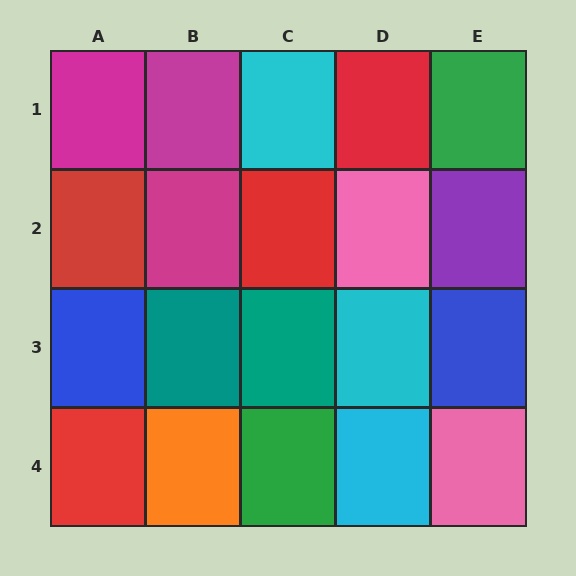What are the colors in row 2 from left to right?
Red, magenta, red, pink, purple.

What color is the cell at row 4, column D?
Cyan.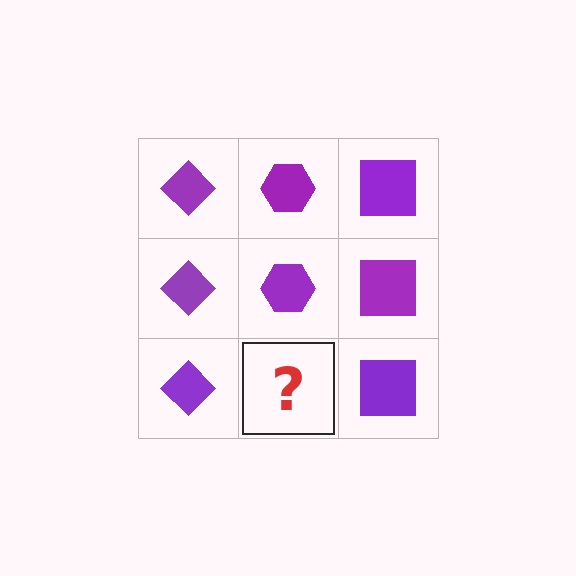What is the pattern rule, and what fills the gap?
The rule is that each column has a consistent shape. The gap should be filled with a purple hexagon.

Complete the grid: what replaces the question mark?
The question mark should be replaced with a purple hexagon.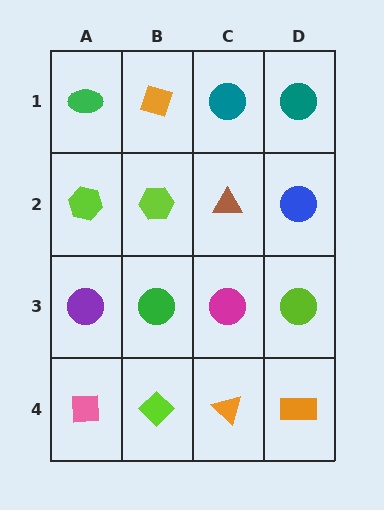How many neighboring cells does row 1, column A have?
2.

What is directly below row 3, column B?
A lime diamond.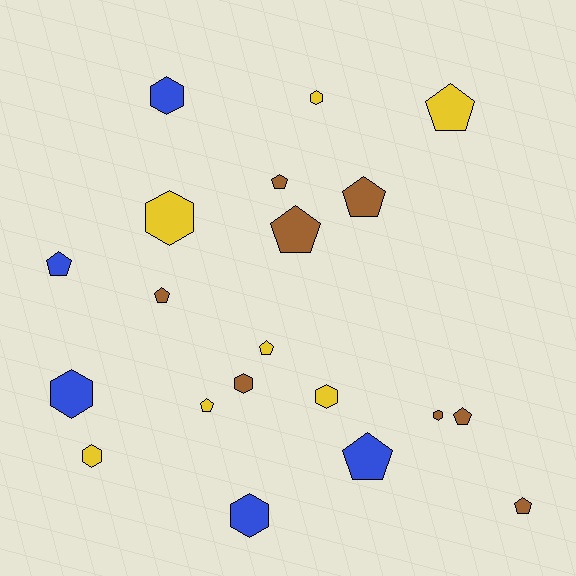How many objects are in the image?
There are 20 objects.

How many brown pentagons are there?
There are 6 brown pentagons.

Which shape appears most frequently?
Pentagon, with 11 objects.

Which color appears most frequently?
Brown, with 8 objects.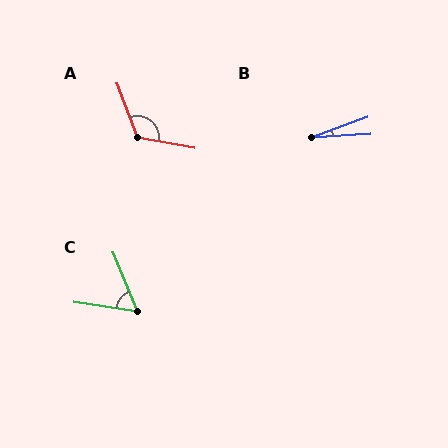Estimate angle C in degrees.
Approximately 59 degrees.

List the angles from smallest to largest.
B (16°), C (59°), A (120°).